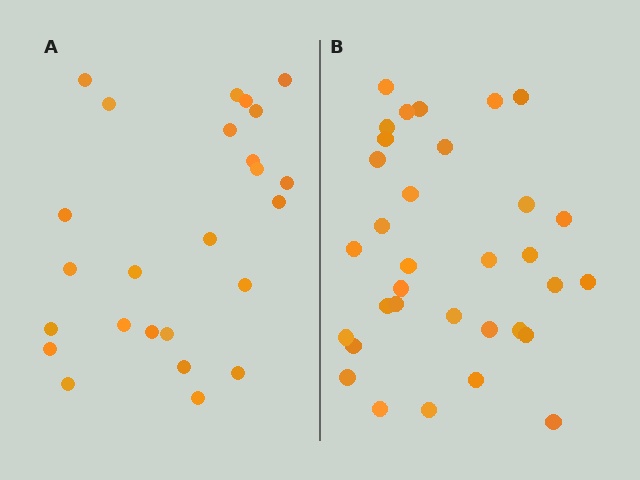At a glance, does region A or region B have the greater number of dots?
Region B (the right region) has more dots.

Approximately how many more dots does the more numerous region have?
Region B has roughly 8 or so more dots than region A.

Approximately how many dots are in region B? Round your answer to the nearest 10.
About 30 dots. (The exact count is 33, which rounds to 30.)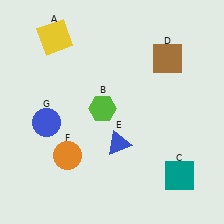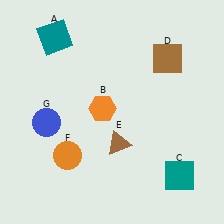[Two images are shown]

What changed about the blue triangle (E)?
In Image 1, E is blue. In Image 2, it changed to brown.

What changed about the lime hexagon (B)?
In Image 1, B is lime. In Image 2, it changed to orange.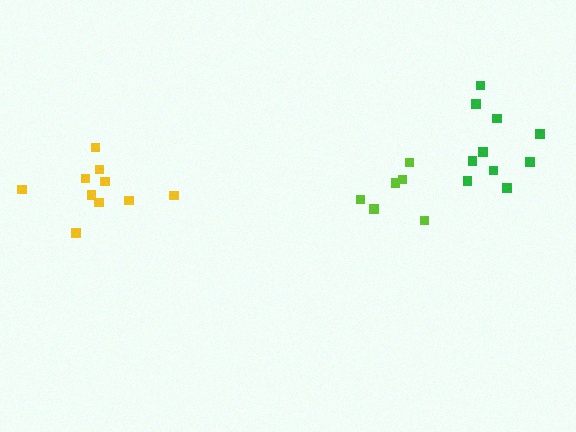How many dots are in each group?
Group 1: 6 dots, Group 2: 10 dots, Group 3: 10 dots (26 total).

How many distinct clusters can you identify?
There are 3 distinct clusters.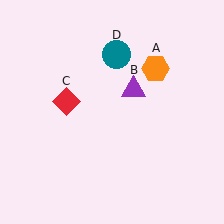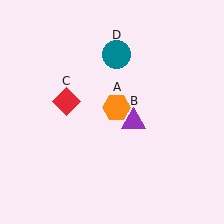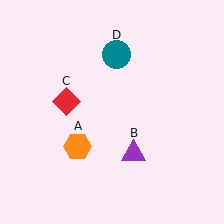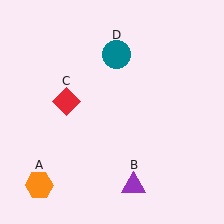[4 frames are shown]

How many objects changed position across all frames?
2 objects changed position: orange hexagon (object A), purple triangle (object B).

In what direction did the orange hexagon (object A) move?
The orange hexagon (object A) moved down and to the left.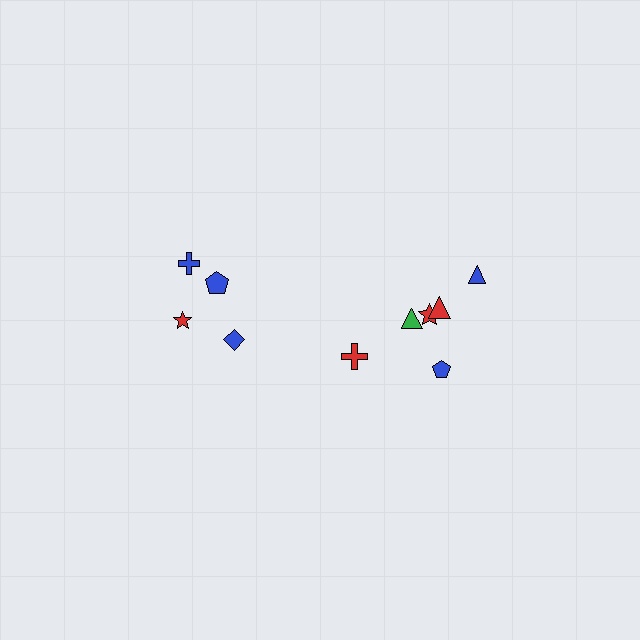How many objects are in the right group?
There are 6 objects.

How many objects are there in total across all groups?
There are 10 objects.